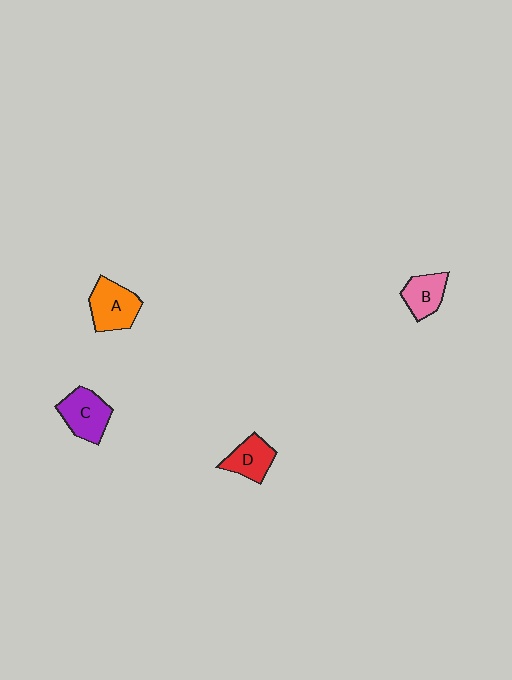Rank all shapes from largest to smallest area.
From largest to smallest: A (orange), C (purple), D (red), B (pink).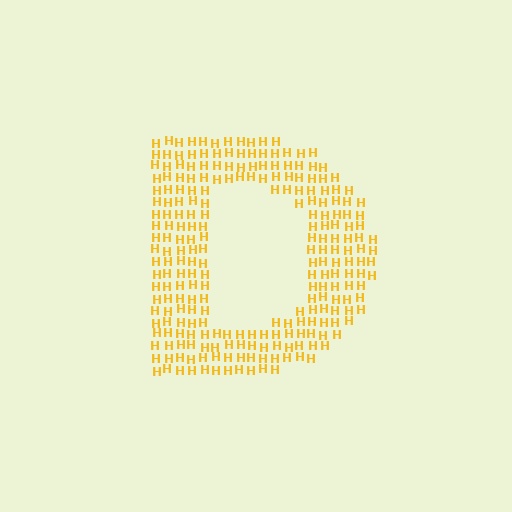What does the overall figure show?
The overall figure shows the letter D.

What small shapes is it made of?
It is made of small letter H's.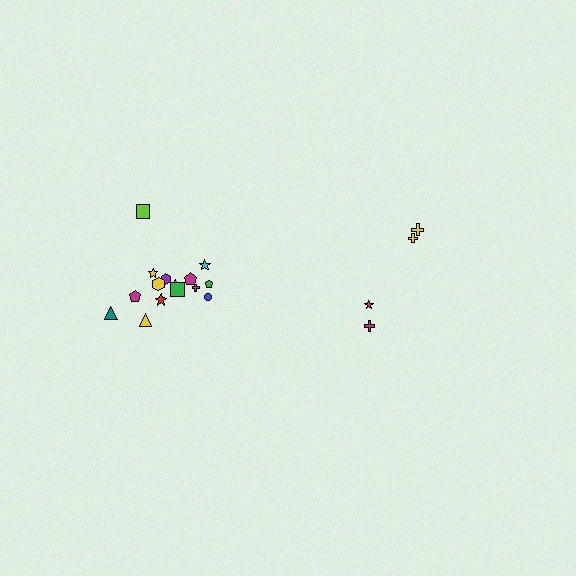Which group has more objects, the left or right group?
The left group.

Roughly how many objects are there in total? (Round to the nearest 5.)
Roughly 20 objects in total.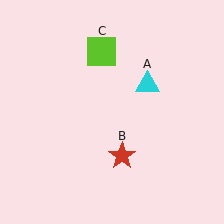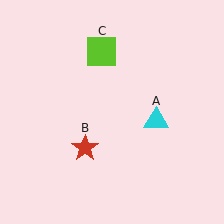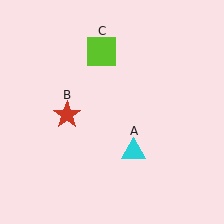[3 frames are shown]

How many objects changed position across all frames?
2 objects changed position: cyan triangle (object A), red star (object B).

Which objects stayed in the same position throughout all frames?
Lime square (object C) remained stationary.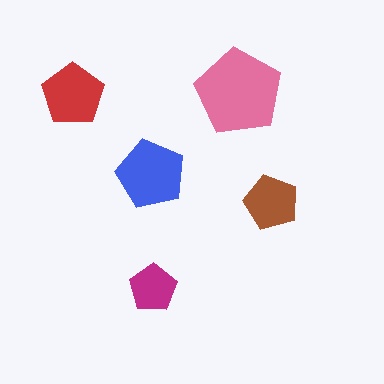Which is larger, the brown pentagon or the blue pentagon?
The blue one.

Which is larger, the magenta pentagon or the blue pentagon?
The blue one.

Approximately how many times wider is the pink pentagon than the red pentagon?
About 1.5 times wider.